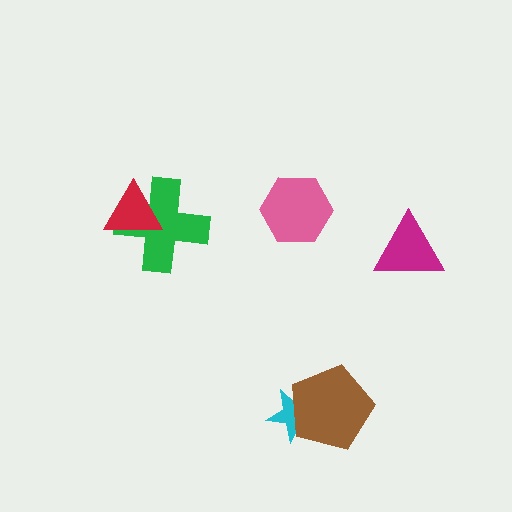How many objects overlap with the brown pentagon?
1 object overlaps with the brown pentagon.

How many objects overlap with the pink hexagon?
0 objects overlap with the pink hexagon.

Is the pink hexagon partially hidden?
No, no other shape covers it.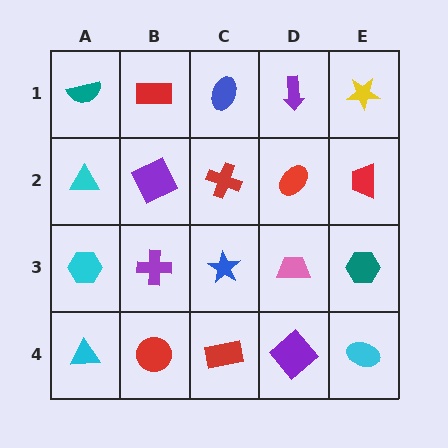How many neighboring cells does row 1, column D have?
3.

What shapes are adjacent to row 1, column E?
A red trapezoid (row 2, column E), a purple arrow (row 1, column D).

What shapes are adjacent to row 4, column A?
A cyan hexagon (row 3, column A), a red circle (row 4, column B).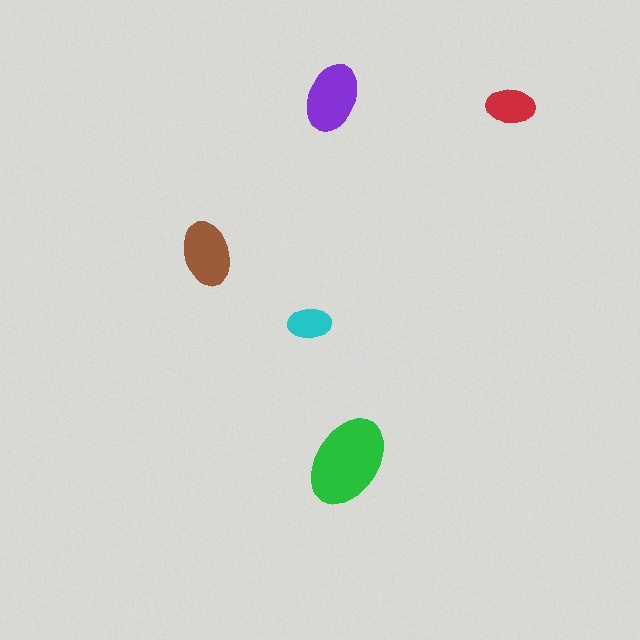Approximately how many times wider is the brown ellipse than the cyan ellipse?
About 1.5 times wider.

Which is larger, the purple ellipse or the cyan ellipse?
The purple one.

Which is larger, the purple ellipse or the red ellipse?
The purple one.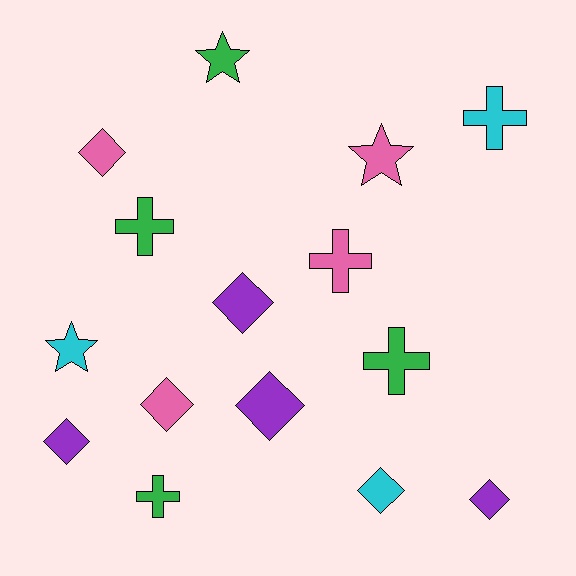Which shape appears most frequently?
Diamond, with 7 objects.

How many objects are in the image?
There are 15 objects.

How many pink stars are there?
There is 1 pink star.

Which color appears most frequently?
Green, with 4 objects.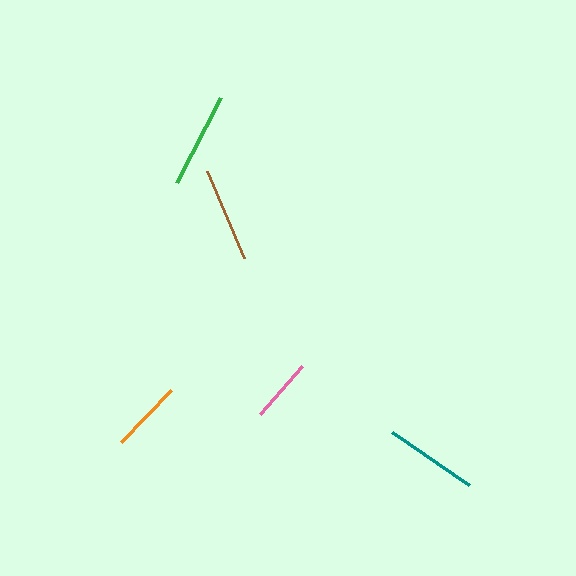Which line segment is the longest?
The green line is the longest at approximately 96 pixels.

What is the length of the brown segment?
The brown segment is approximately 94 pixels long.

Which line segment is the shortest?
The pink line is the shortest at approximately 64 pixels.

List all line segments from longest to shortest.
From longest to shortest: green, brown, teal, orange, pink.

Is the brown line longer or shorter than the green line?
The green line is longer than the brown line.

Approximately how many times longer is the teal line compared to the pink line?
The teal line is approximately 1.5 times the length of the pink line.